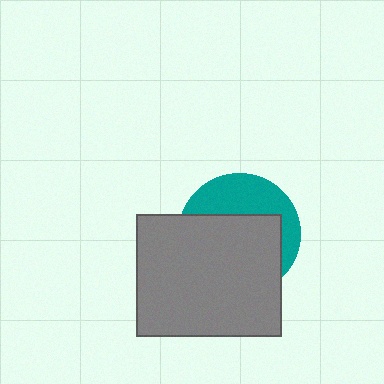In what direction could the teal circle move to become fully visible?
The teal circle could move up. That would shift it out from behind the gray rectangle entirely.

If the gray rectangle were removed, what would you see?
You would see the complete teal circle.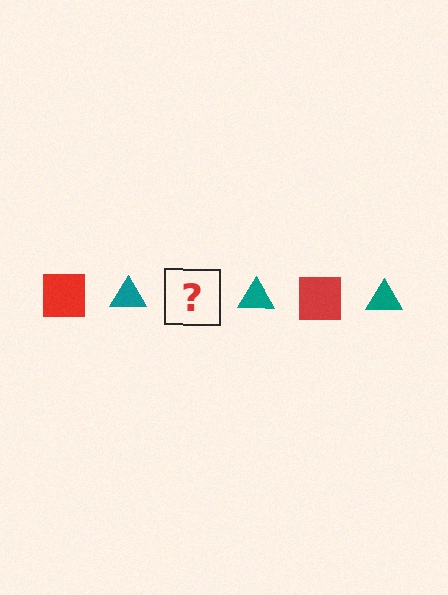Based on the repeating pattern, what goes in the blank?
The blank should be a red square.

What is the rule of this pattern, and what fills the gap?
The rule is that the pattern alternates between red square and teal triangle. The gap should be filled with a red square.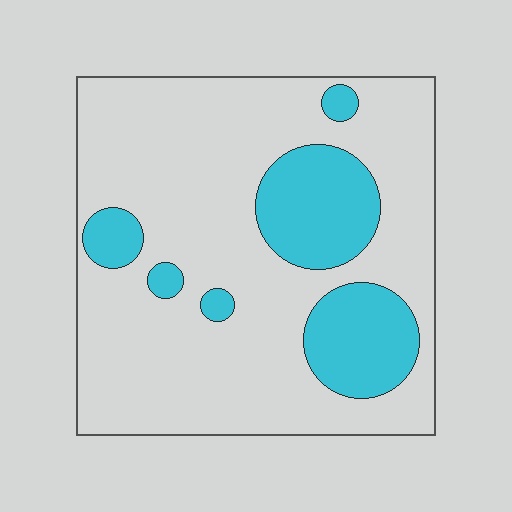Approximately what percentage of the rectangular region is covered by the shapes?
Approximately 25%.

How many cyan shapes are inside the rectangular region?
6.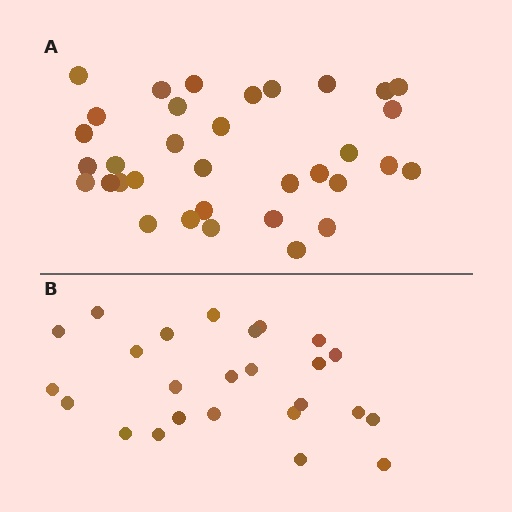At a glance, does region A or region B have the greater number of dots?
Region A (the top region) has more dots.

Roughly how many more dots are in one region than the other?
Region A has roughly 8 or so more dots than region B.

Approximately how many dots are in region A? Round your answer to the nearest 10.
About 30 dots. (The exact count is 34, which rounds to 30.)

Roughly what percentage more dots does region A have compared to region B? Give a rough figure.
About 35% more.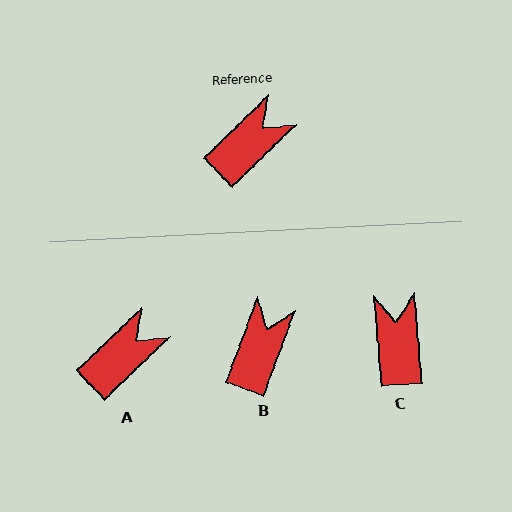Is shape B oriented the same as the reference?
No, it is off by about 26 degrees.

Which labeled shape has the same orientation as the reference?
A.